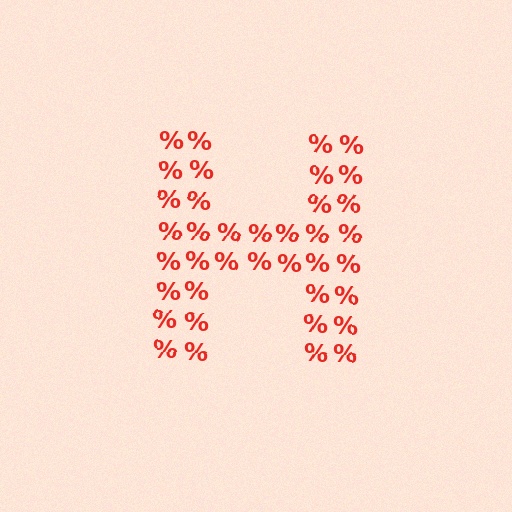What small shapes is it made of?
It is made of small percent signs.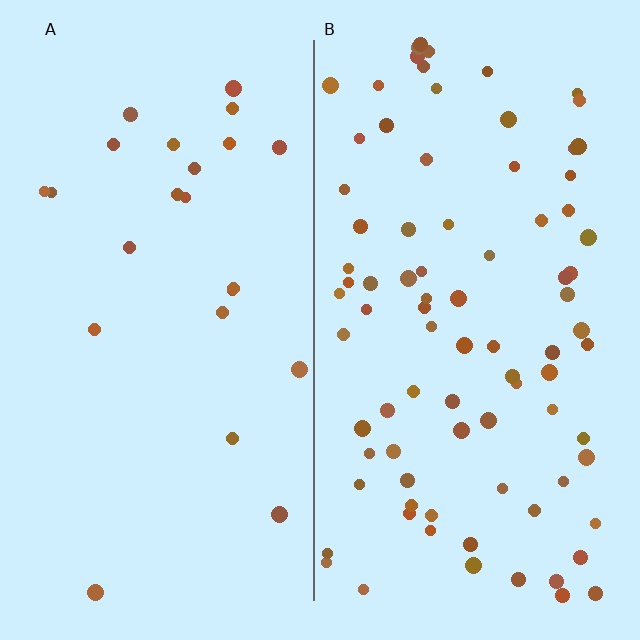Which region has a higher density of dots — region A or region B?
B (the right).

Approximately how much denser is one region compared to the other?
Approximately 3.7× — region B over region A.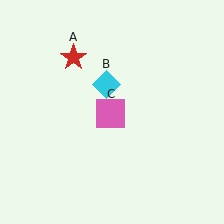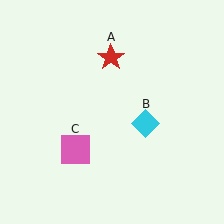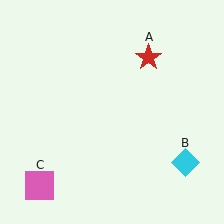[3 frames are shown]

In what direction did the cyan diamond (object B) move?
The cyan diamond (object B) moved down and to the right.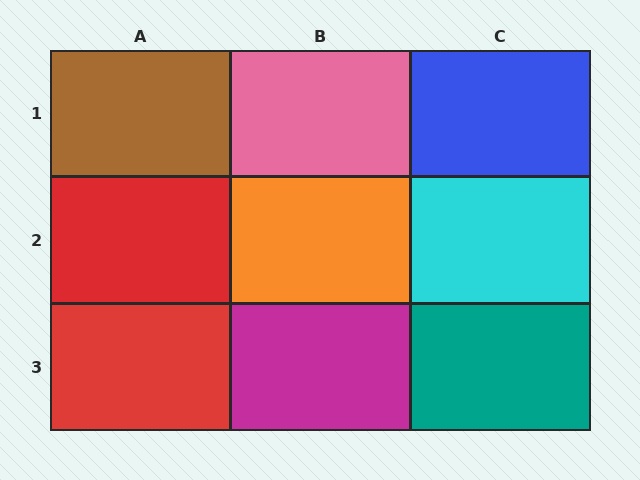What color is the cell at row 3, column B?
Magenta.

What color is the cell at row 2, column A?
Red.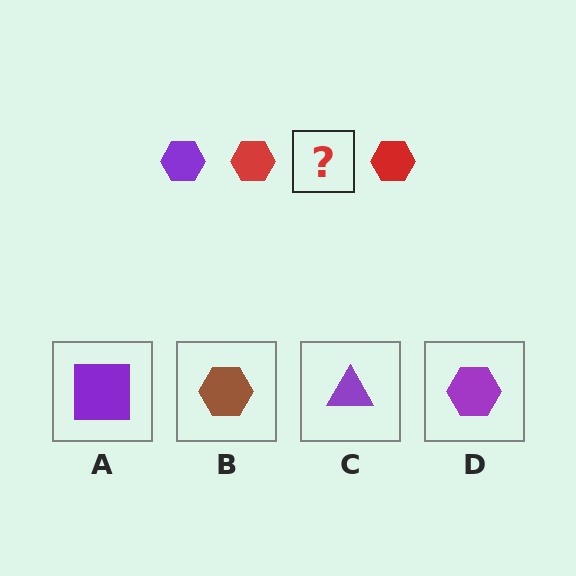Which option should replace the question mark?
Option D.